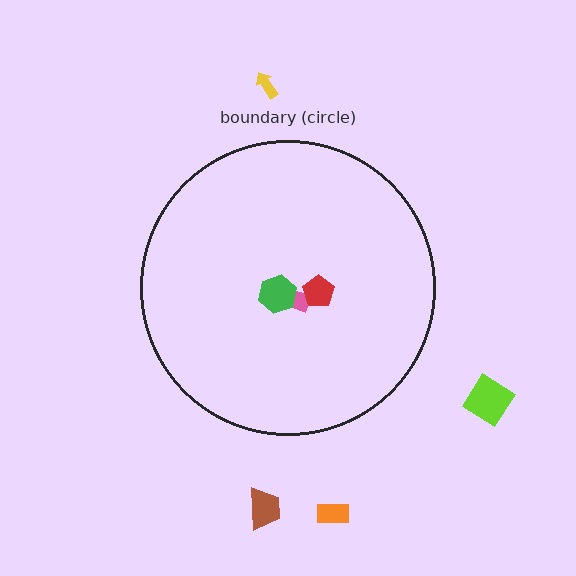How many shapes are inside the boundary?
3 inside, 4 outside.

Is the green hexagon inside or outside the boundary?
Inside.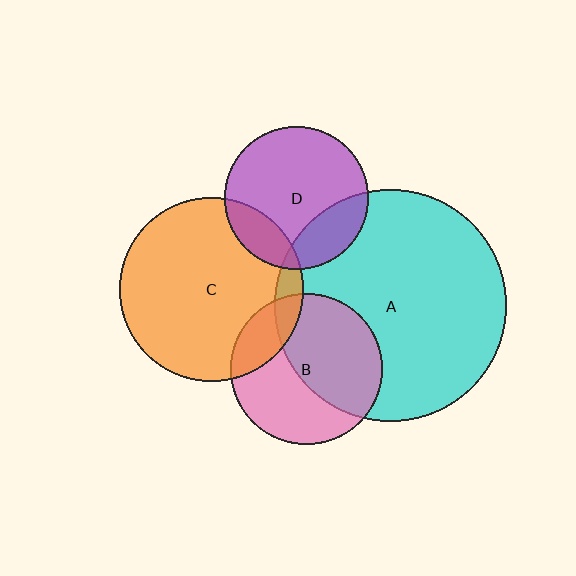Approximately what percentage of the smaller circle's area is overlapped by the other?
Approximately 50%.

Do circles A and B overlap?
Yes.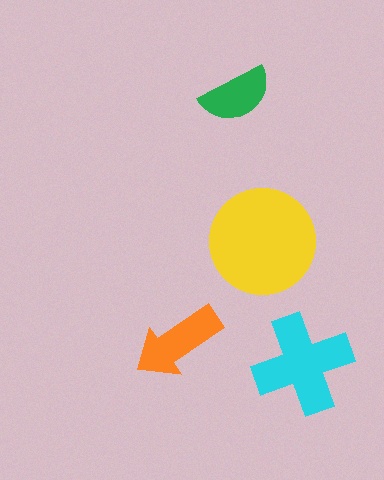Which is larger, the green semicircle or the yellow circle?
The yellow circle.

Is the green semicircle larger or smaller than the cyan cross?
Smaller.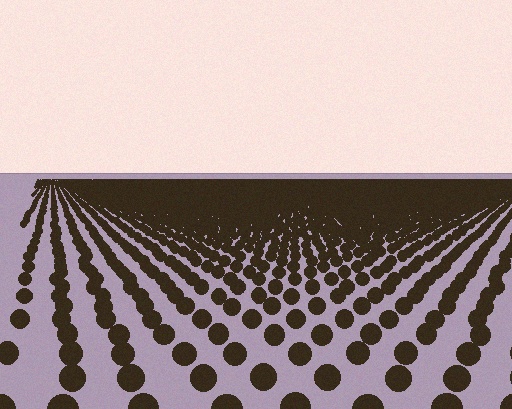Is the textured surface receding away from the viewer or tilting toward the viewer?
The surface is receding away from the viewer. Texture elements get smaller and denser toward the top.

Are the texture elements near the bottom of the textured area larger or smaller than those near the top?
Larger. Near the bottom, elements are closer to the viewer and appear at a bigger on-screen size.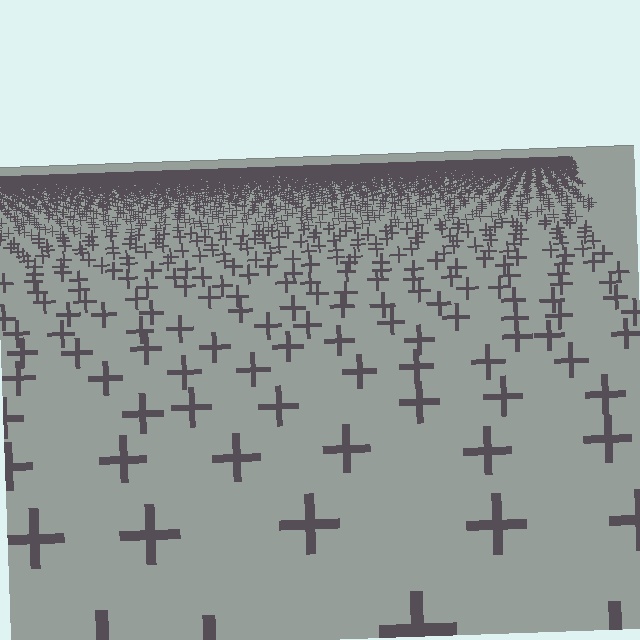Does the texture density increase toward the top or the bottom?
Density increases toward the top.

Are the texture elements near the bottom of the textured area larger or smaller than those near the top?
Larger. Near the bottom, elements are closer to the viewer and appear at a bigger on-screen size.